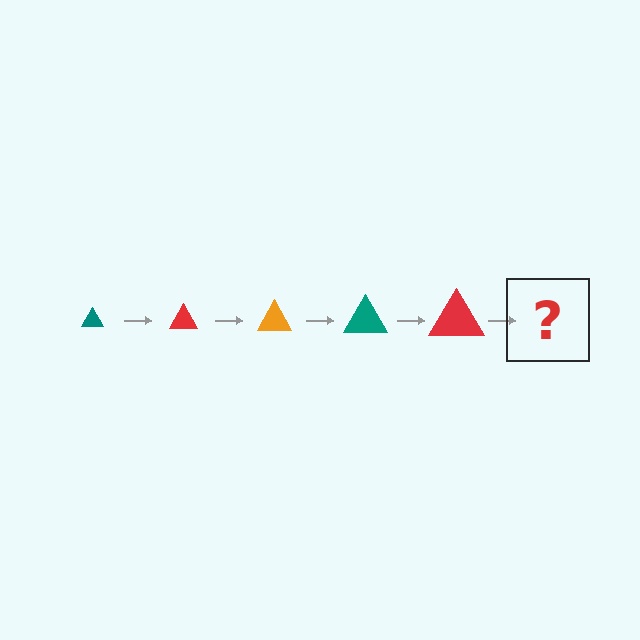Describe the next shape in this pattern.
It should be an orange triangle, larger than the previous one.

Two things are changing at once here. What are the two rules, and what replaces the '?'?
The two rules are that the triangle grows larger each step and the color cycles through teal, red, and orange. The '?' should be an orange triangle, larger than the previous one.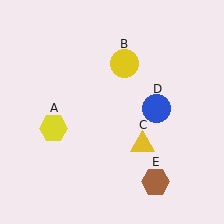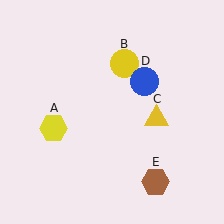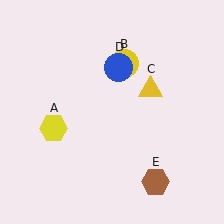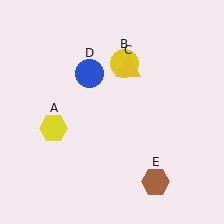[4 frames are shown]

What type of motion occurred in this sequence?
The yellow triangle (object C), blue circle (object D) rotated counterclockwise around the center of the scene.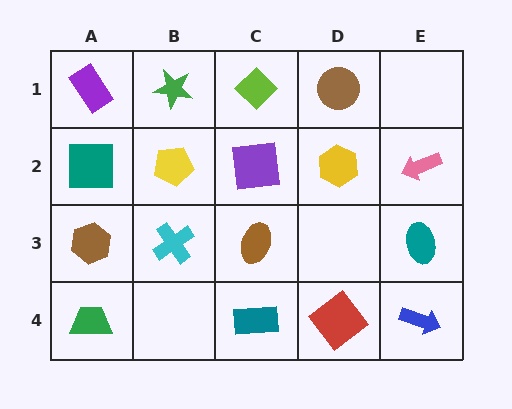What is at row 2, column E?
A pink arrow.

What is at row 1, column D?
A brown circle.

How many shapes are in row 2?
5 shapes.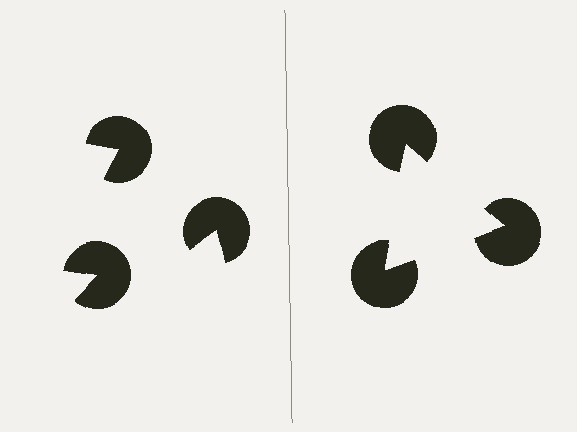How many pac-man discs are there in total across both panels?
6 — 3 on each side.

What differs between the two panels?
The pac-man discs are positioned identically on both sides; only the wedge orientations differ. On the right they align to a triangle; on the left they are misaligned.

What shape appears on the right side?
An illusory triangle.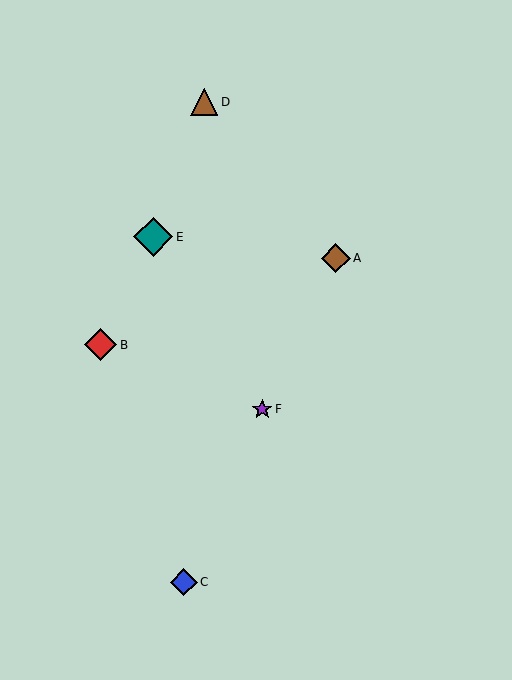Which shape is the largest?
The teal diamond (labeled E) is the largest.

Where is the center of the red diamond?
The center of the red diamond is at (101, 345).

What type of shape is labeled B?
Shape B is a red diamond.